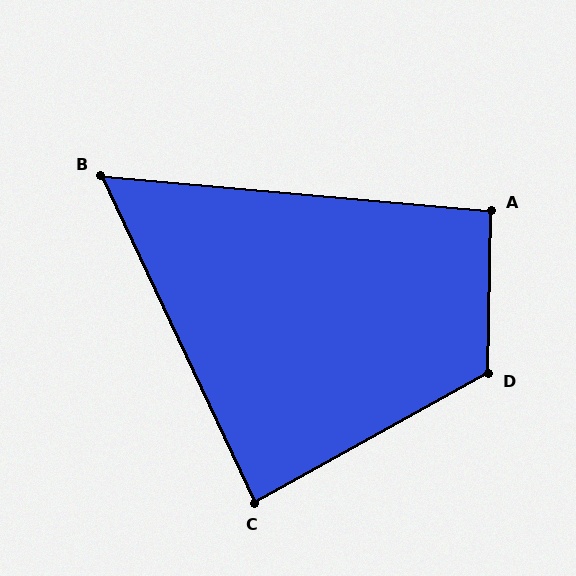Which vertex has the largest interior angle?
D, at approximately 120 degrees.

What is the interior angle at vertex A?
Approximately 94 degrees (approximately right).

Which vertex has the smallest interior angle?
B, at approximately 60 degrees.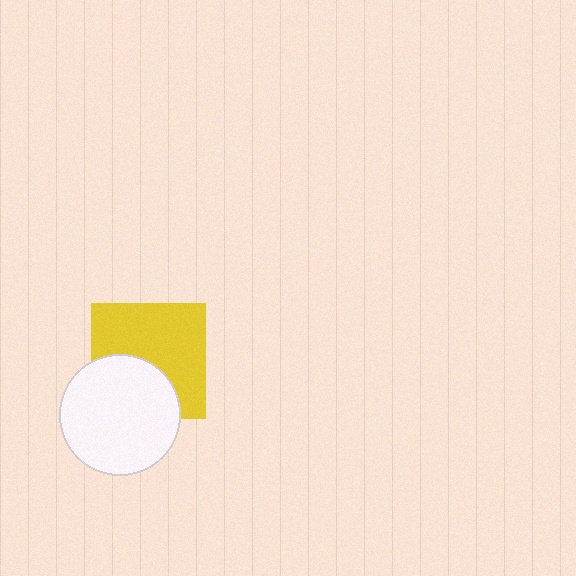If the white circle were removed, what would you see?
You would see the complete yellow square.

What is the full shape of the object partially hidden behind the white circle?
The partially hidden object is a yellow square.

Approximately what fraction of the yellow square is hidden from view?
Roughly 38% of the yellow square is hidden behind the white circle.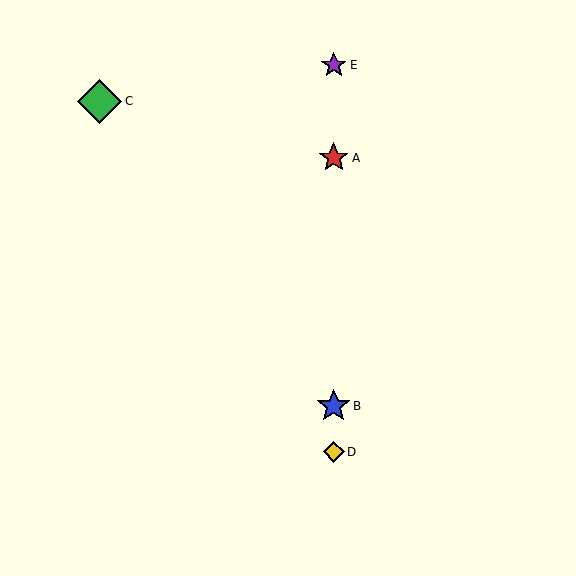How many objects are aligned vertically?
4 objects (A, B, D, E) are aligned vertically.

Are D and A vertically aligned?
Yes, both are at x≈334.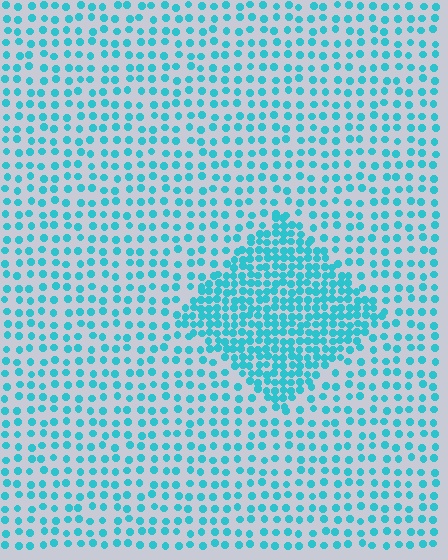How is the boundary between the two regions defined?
The boundary is defined by a change in element density (approximately 2.2x ratio). All elements are the same color, size, and shape.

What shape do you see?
I see a diamond.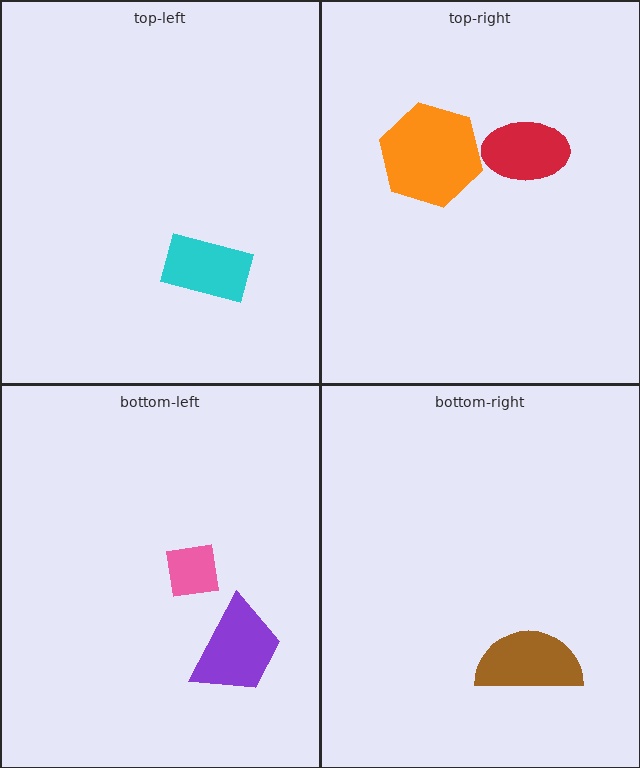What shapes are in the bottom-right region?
The brown semicircle.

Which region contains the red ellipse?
The top-right region.